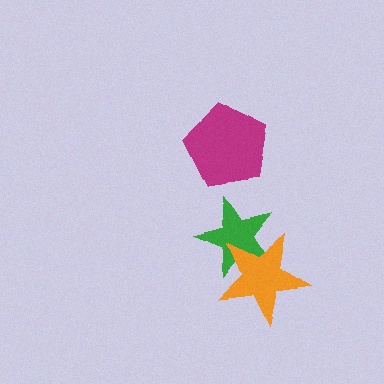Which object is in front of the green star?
The orange star is in front of the green star.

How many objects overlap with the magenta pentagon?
0 objects overlap with the magenta pentagon.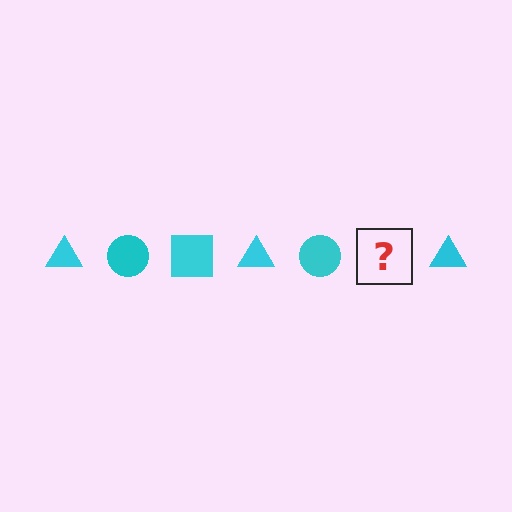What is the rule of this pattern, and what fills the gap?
The rule is that the pattern cycles through triangle, circle, square shapes in cyan. The gap should be filled with a cyan square.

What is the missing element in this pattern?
The missing element is a cyan square.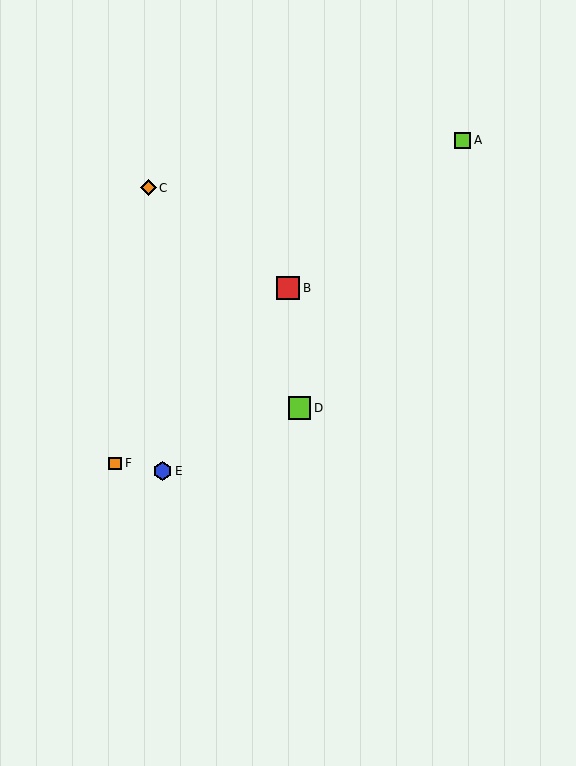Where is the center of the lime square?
The center of the lime square is at (463, 140).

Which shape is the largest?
The red square (labeled B) is the largest.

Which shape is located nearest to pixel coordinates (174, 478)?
The blue hexagon (labeled E) at (163, 471) is nearest to that location.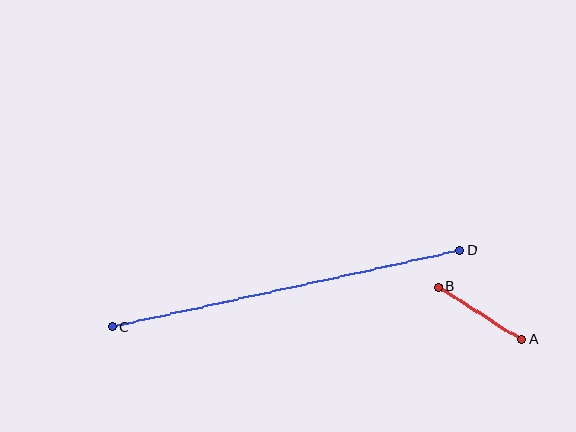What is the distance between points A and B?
The distance is approximately 98 pixels.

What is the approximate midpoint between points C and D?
The midpoint is at approximately (286, 289) pixels.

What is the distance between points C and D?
The distance is approximately 356 pixels.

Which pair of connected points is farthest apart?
Points C and D are farthest apart.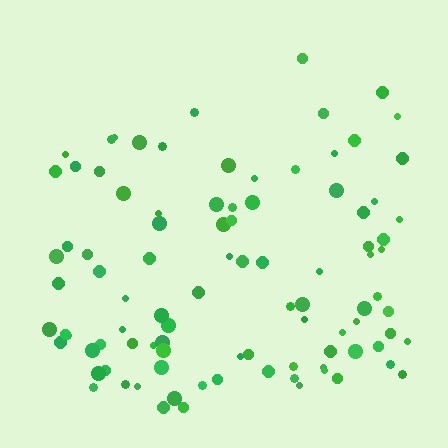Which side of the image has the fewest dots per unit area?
The top.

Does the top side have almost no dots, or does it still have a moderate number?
Still a moderate number, just noticeably fewer than the bottom.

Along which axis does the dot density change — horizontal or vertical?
Vertical.